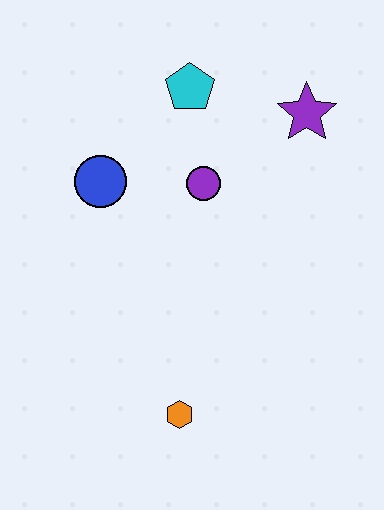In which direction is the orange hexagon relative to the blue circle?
The orange hexagon is below the blue circle.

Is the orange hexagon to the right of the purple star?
No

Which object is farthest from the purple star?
The orange hexagon is farthest from the purple star.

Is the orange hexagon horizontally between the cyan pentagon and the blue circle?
Yes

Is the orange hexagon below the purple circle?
Yes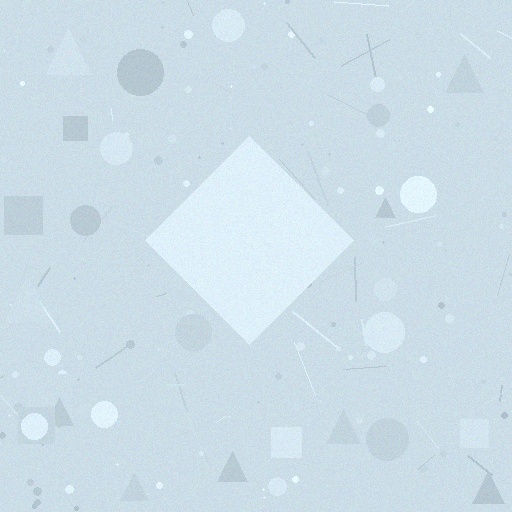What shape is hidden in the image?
A diamond is hidden in the image.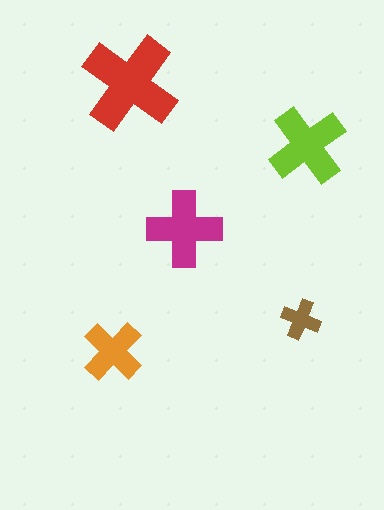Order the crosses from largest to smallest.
the red one, the lime one, the magenta one, the orange one, the brown one.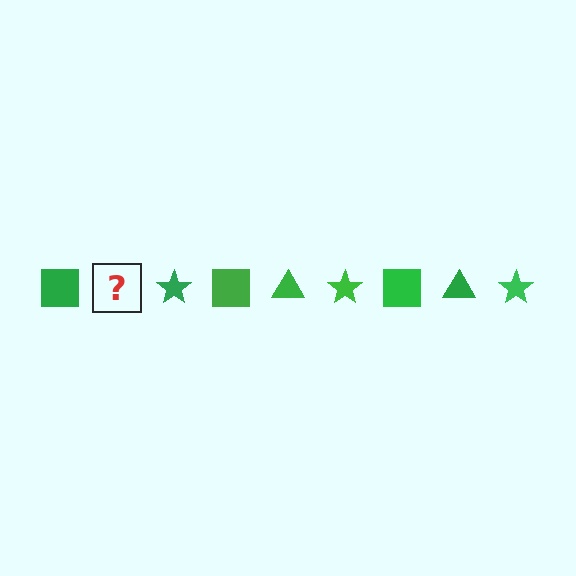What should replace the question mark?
The question mark should be replaced with a green triangle.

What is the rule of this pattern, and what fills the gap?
The rule is that the pattern cycles through square, triangle, star shapes in green. The gap should be filled with a green triangle.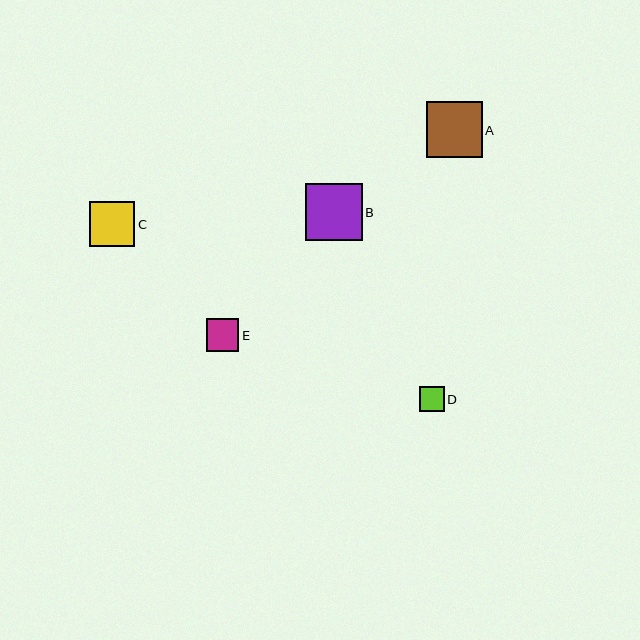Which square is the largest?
Square B is the largest with a size of approximately 57 pixels.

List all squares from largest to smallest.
From largest to smallest: B, A, C, E, D.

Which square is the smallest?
Square D is the smallest with a size of approximately 25 pixels.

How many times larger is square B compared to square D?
Square B is approximately 2.3 times the size of square D.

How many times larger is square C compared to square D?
Square C is approximately 1.8 times the size of square D.